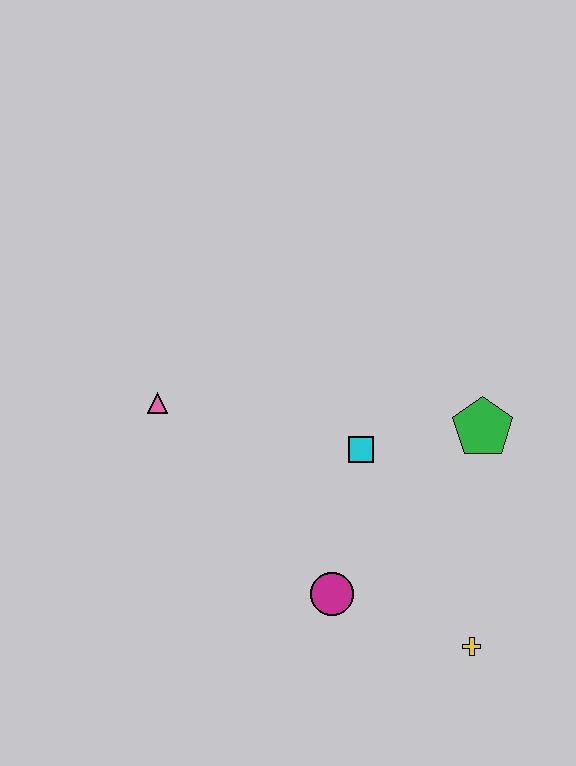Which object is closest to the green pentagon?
The cyan square is closest to the green pentagon.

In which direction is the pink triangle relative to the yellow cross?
The pink triangle is to the left of the yellow cross.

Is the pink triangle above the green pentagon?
Yes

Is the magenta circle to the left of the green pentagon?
Yes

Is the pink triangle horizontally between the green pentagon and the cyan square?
No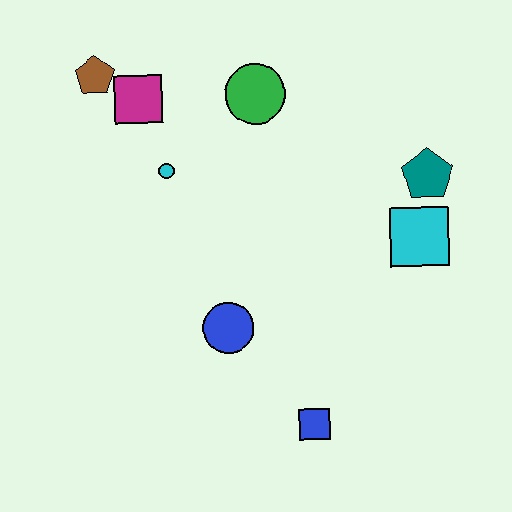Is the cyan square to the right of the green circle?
Yes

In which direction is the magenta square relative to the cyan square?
The magenta square is to the left of the cyan square.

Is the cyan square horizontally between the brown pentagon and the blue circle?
No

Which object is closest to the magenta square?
The brown pentagon is closest to the magenta square.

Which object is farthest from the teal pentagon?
The brown pentagon is farthest from the teal pentagon.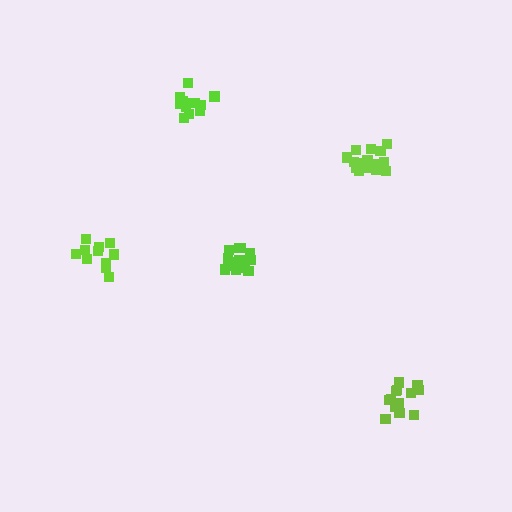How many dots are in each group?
Group 1: 13 dots, Group 2: 11 dots, Group 3: 16 dots, Group 4: 13 dots, Group 5: 15 dots (68 total).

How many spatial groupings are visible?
There are 5 spatial groupings.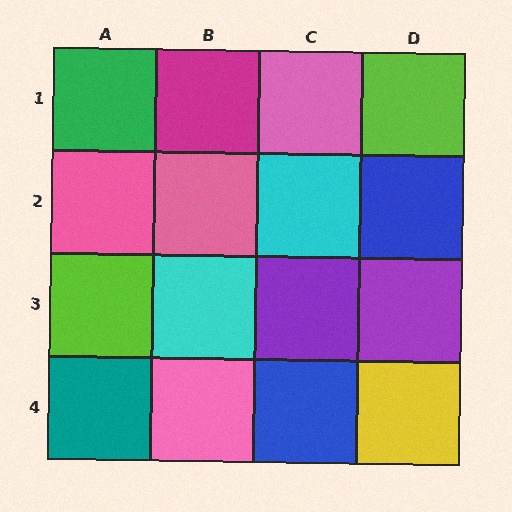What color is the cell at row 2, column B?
Pink.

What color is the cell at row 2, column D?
Blue.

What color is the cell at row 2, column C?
Cyan.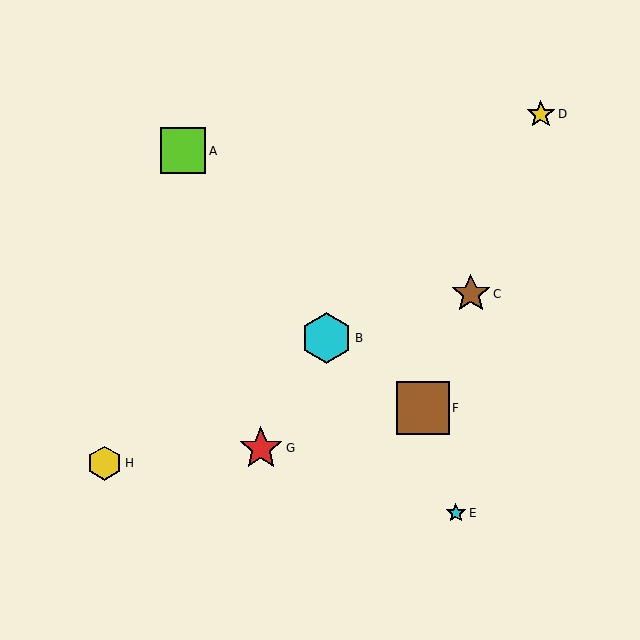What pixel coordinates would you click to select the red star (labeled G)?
Click at (261, 449) to select the red star G.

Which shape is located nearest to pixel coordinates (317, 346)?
The cyan hexagon (labeled B) at (327, 338) is nearest to that location.